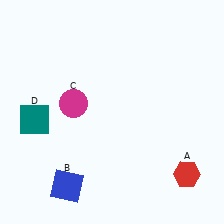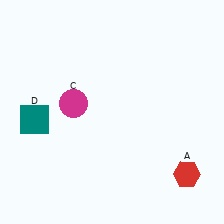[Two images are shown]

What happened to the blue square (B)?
The blue square (B) was removed in Image 2. It was in the bottom-left area of Image 1.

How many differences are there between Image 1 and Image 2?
There is 1 difference between the two images.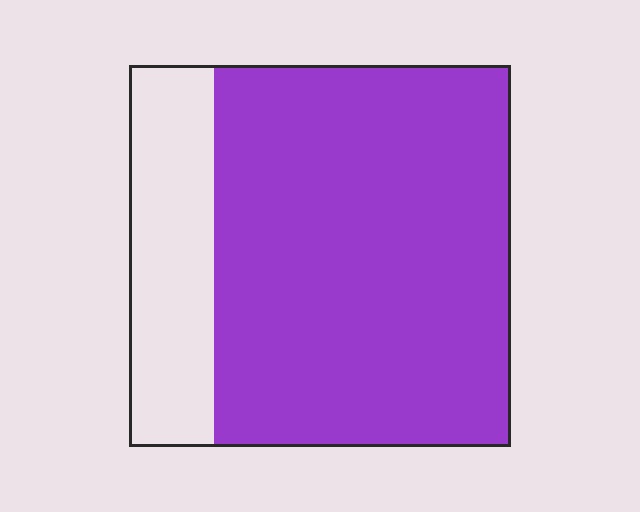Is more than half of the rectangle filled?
Yes.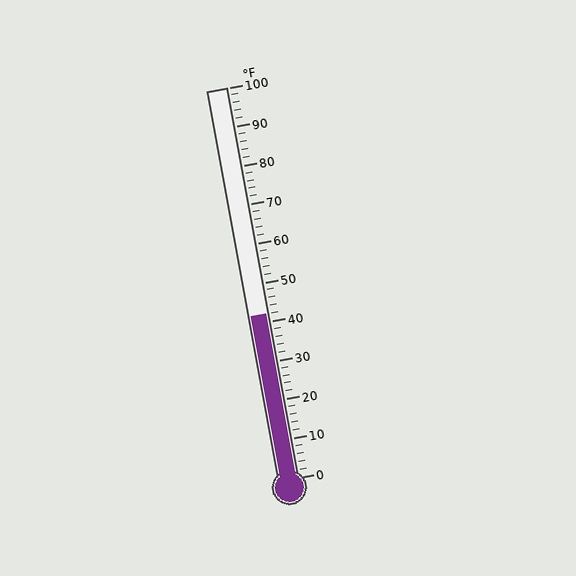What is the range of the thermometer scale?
The thermometer scale ranges from 0°F to 100°F.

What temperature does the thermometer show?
The thermometer shows approximately 42°F.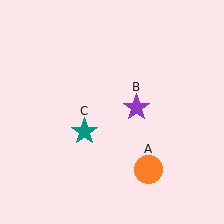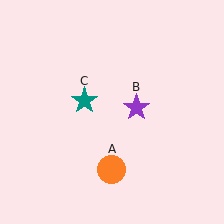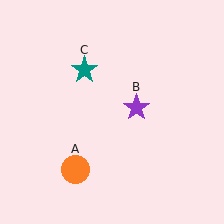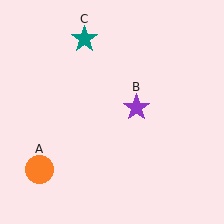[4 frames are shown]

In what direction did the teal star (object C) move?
The teal star (object C) moved up.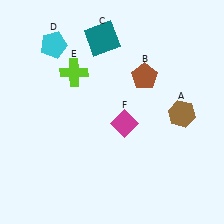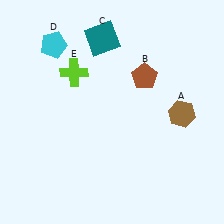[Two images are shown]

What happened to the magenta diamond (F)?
The magenta diamond (F) was removed in Image 2. It was in the bottom-right area of Image 1.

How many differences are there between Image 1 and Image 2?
There is 1 difference between the two images.